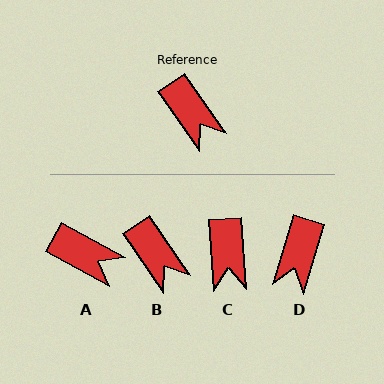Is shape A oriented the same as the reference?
No, it is off by about 27 degrees.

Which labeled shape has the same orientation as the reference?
B.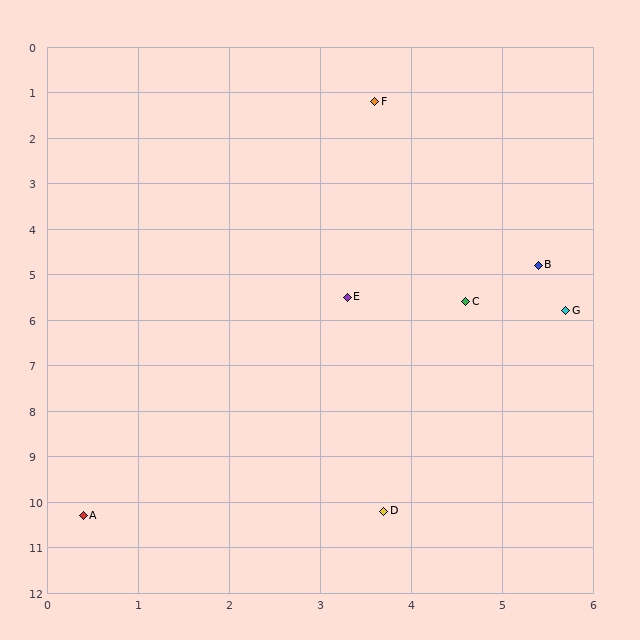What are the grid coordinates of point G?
Point G is at approximately (5.7, 5.8).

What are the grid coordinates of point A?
Point A is at approximately (0.4, 10.3).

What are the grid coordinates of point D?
Point D is at approximately (3.7, 10.2).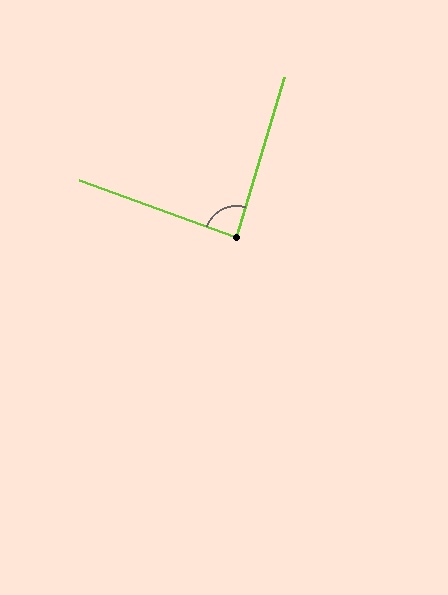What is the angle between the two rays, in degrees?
Approximately 87 degrees.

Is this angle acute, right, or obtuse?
It is approximately a right angle.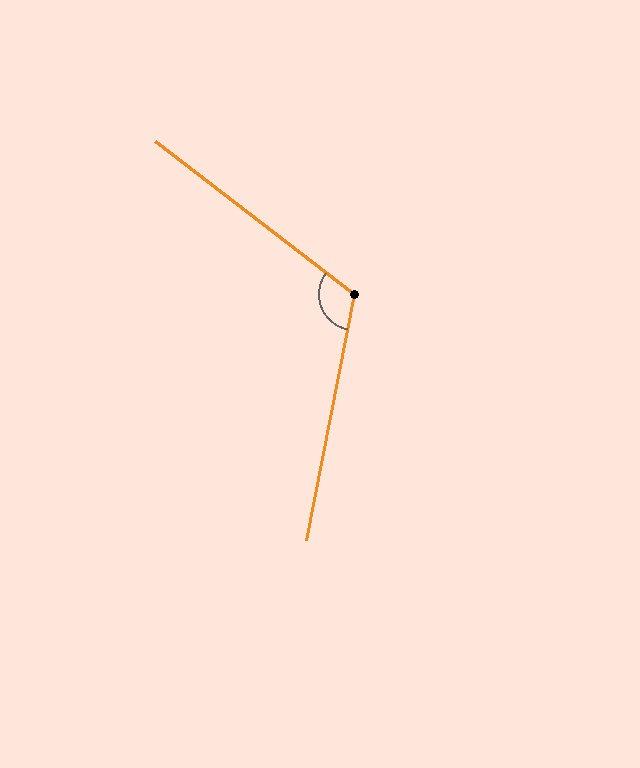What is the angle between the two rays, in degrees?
Approximately 116 degrees.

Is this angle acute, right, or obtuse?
It is obtuse.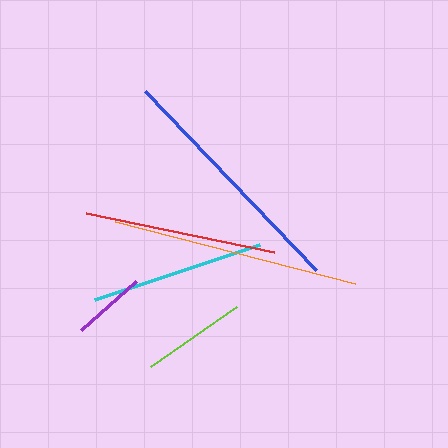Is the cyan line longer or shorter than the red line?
The red line is longer than the cyan line.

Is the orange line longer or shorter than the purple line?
The orange line is longer than the purple line.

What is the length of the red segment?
The red segment is approximately 192 pixels long.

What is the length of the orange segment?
The orange segment is approximately 248 pixels long.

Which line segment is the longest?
The orange line is the longest at approximately 248 pixels.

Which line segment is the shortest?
The purple line is the shortest at approximately 73 pixels.